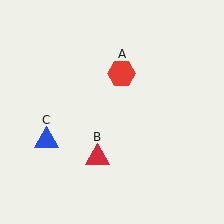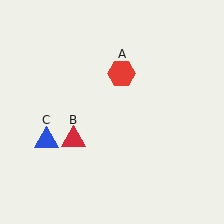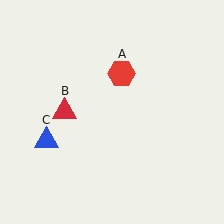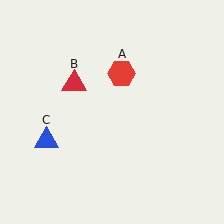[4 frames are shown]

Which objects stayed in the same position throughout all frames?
Red hexagon (object A) and blue triangle (object C) remained stationary.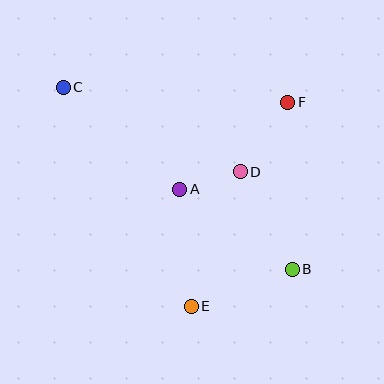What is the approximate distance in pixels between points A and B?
The distance between A and B is approximately 138 pixels.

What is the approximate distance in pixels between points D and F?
The distance between D and F is approximately 84 pixels.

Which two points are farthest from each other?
Points B and C are farthest from each other.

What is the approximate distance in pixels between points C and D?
The distance between C and D is approximately 196 pixels.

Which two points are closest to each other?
Points A and D are closest to each other.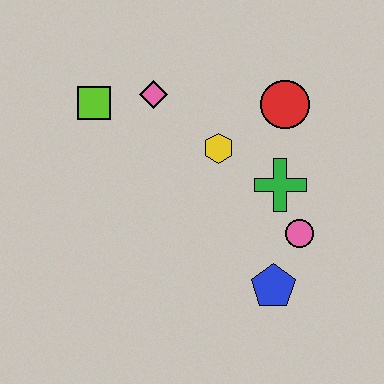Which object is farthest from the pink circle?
The lime square is farthest from the pink circle.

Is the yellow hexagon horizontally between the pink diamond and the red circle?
Yes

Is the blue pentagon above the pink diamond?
No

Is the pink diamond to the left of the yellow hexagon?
Yes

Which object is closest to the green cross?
The pink circle is closest to the green cross.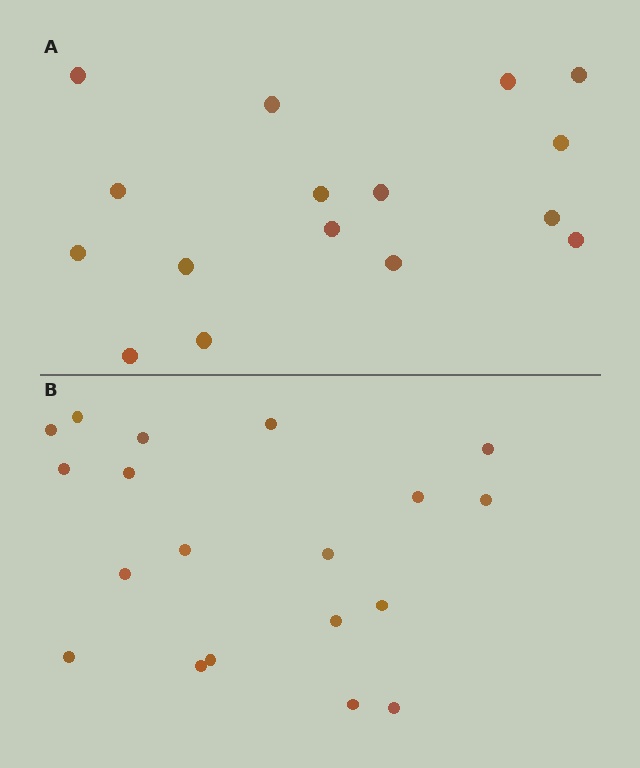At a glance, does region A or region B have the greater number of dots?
Region B (the bottom region) has more dots.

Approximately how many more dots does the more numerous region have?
Region B has just a few more — roughly 2 or 3 more dots than region A.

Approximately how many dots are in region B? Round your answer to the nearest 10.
About 20 dots. (The exact count is 19, which rounds to 20.)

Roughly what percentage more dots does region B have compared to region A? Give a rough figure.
About 20% more.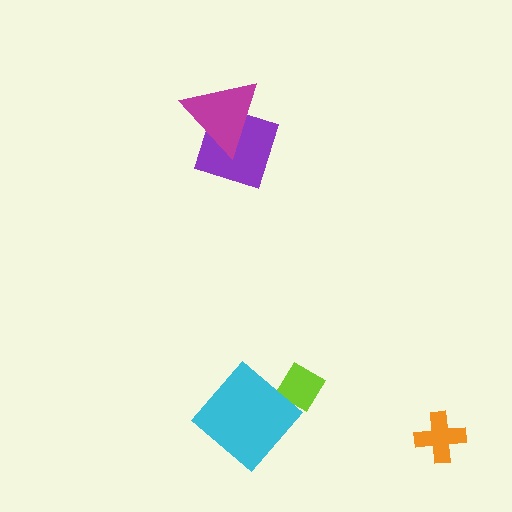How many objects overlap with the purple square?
1 object overlaps with the purple square.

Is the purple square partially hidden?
Yes, it is partially covered by another shape.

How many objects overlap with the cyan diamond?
0 objects overlap with the cyan diamond.